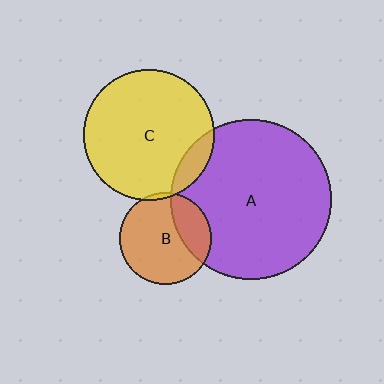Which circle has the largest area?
Circle A (purple).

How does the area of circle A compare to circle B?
Approximately 3.0 times.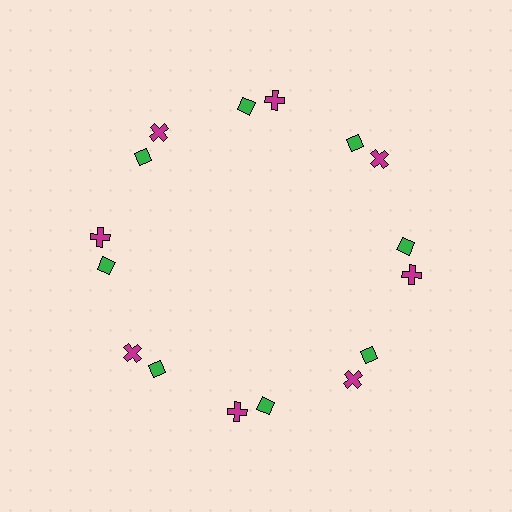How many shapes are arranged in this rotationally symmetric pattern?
There are 16 shapes, arranged in 8 groups of 2.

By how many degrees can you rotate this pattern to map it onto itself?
The pattern maps onto itself every 45 degrees of rotation.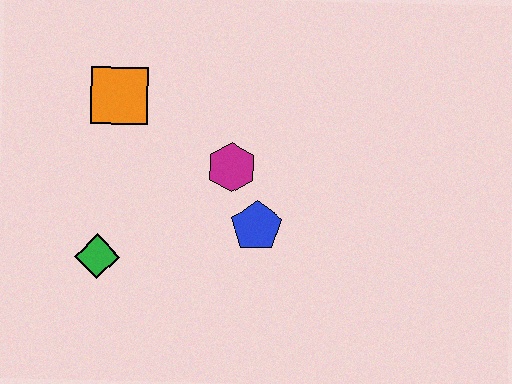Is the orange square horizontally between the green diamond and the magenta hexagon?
Yes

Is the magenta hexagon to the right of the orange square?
Yes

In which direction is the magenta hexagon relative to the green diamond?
The magenta hexagon is to the right of the green diamond.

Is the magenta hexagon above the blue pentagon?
Yes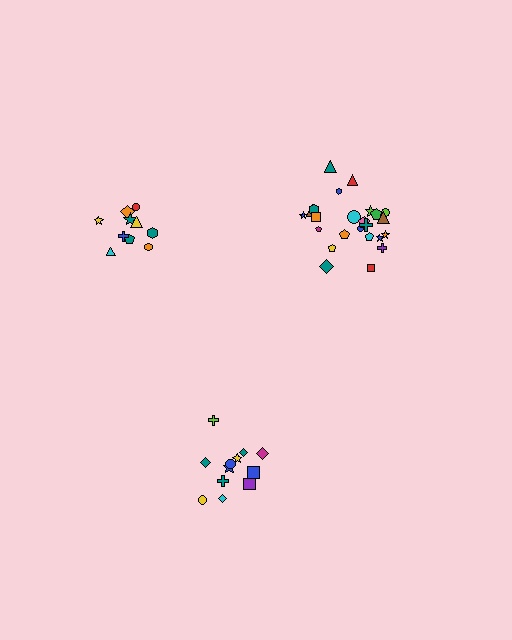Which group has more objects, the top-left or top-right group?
The top-right group.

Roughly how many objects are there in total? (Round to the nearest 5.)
Roughly 45 objects in total.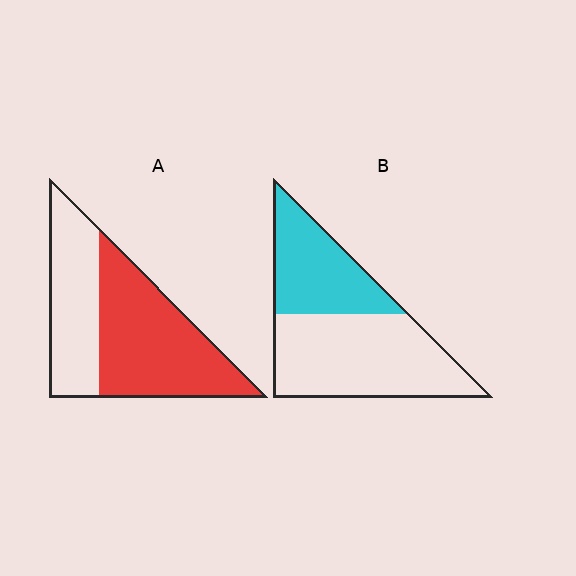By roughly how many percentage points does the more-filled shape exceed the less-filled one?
By roughly 20 percentage points (A over B).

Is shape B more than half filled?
No.